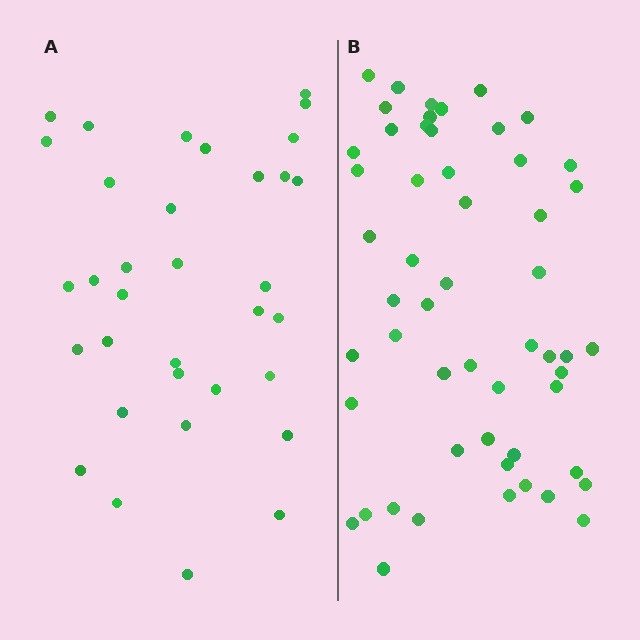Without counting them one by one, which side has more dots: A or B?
Region B (the right region) has more dots.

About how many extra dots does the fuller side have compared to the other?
Region B has approximately 20 more dots than region A.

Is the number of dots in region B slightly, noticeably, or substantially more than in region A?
Region B has substantially more. The ratio is roughly 1.6 to 1.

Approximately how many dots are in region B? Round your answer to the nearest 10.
About 50 dots. (The exact count is 54, which rounds to 50.)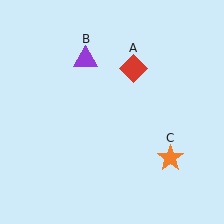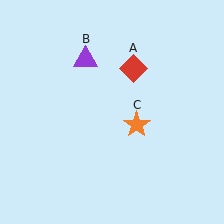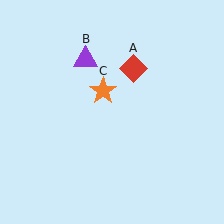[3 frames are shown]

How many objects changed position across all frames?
1 object changed position: orange star (object C).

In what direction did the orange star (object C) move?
The orange star (object C) moved up and to the left.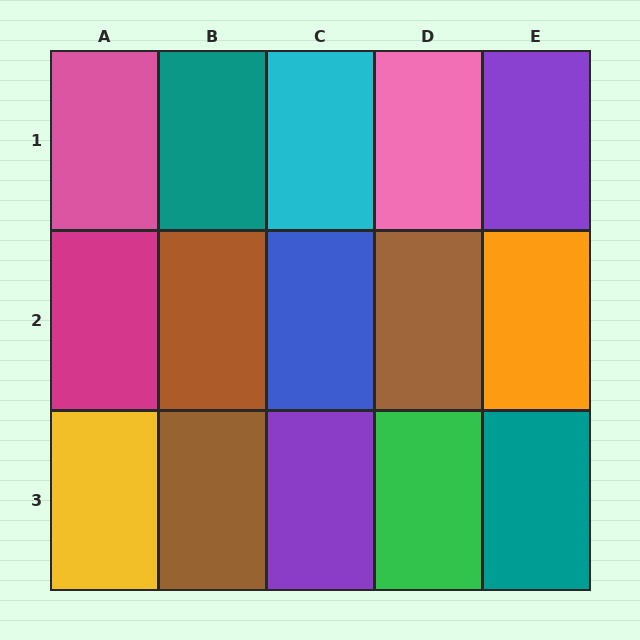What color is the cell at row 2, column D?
Brown.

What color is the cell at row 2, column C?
Blue.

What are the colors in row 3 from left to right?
Yellow, brown, purple, green, teal.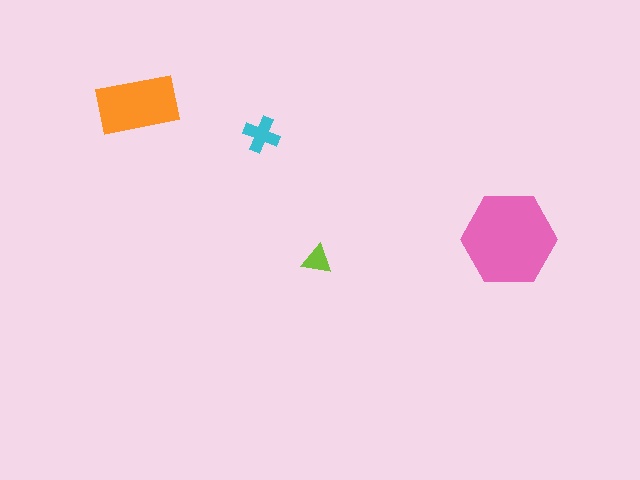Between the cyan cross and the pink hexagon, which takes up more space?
The pink hexagon.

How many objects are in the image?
There are 4 objects in the image.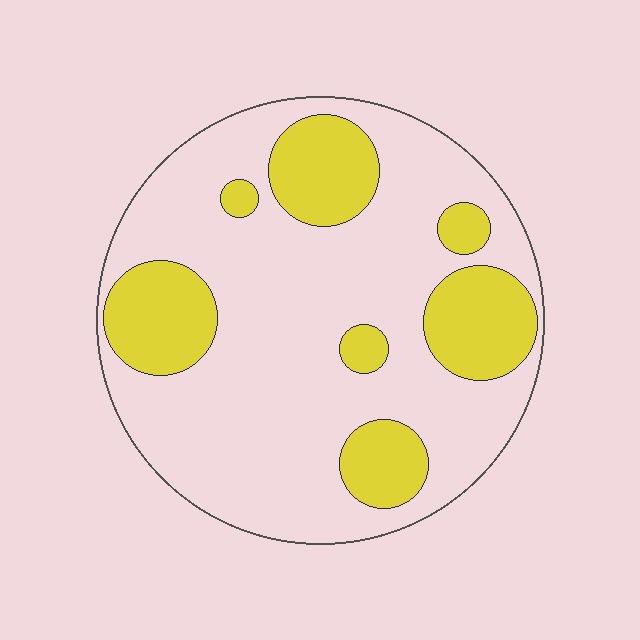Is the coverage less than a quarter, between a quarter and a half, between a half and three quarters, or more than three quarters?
Between a quarter and a half.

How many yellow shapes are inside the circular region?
7.